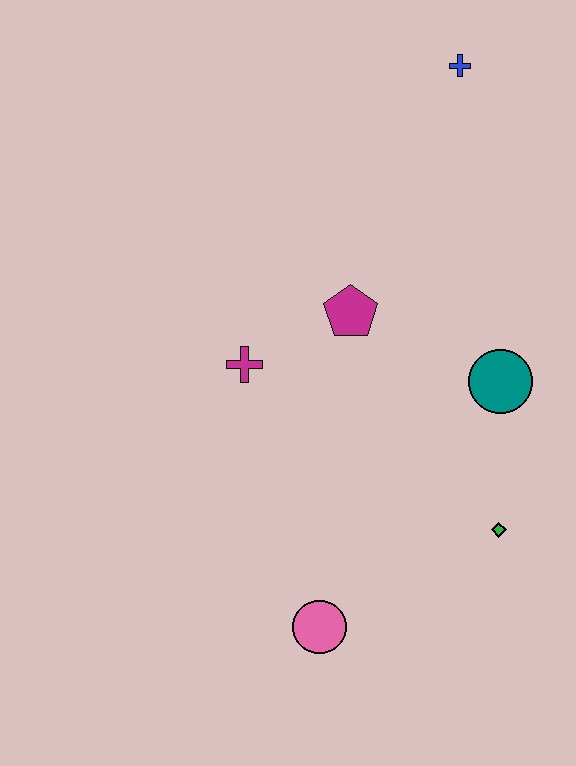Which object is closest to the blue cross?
The magenta pentagon is closest to the blue cross.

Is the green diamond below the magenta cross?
Yes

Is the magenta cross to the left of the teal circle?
Yes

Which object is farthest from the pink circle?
The blue cross is farthest from the pink circle.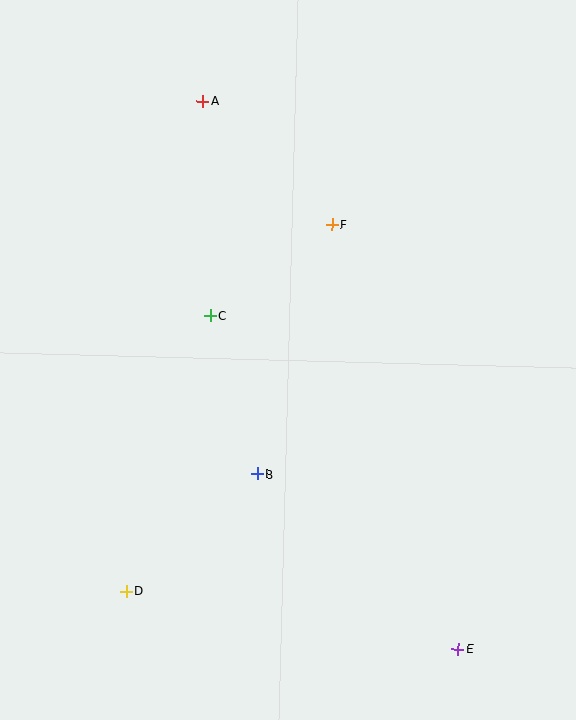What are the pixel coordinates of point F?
Point F is at (332, 225).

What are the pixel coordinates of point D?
Point D is at (126, 591).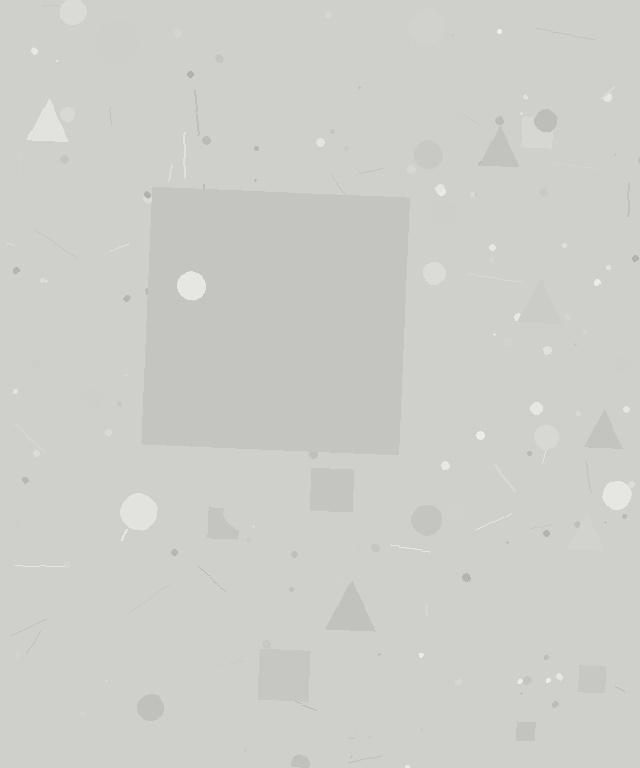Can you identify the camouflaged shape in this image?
The camouflaged shape is a square.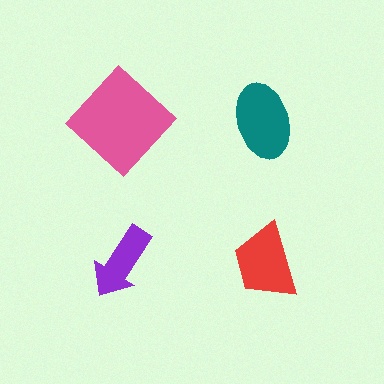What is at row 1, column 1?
A pink diamond.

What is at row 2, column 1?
A purple arrow.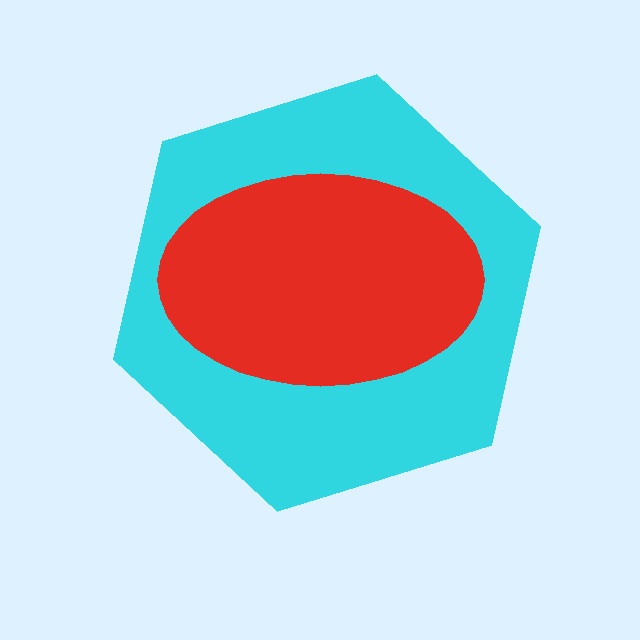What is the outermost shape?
The cyan hexagon.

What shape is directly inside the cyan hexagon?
The red ellipse.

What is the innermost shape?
The red ellipse.